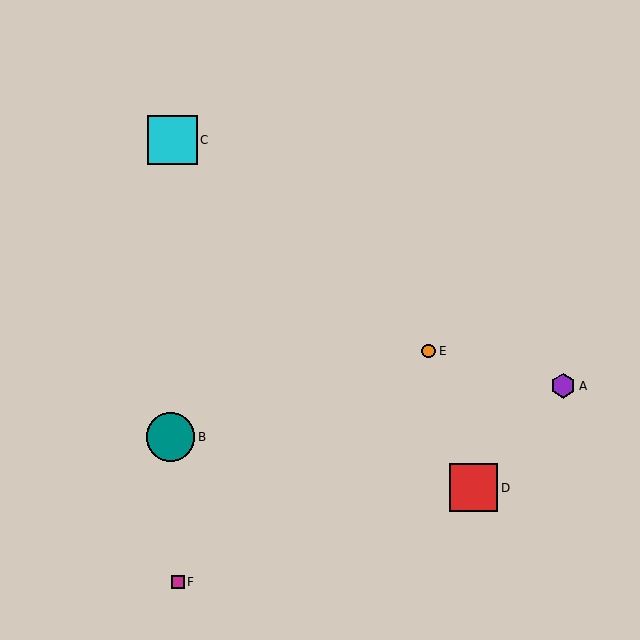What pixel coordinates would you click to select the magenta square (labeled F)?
Click at (178, 582) to select the magenta square F.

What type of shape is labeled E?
Shape E is an orange circle.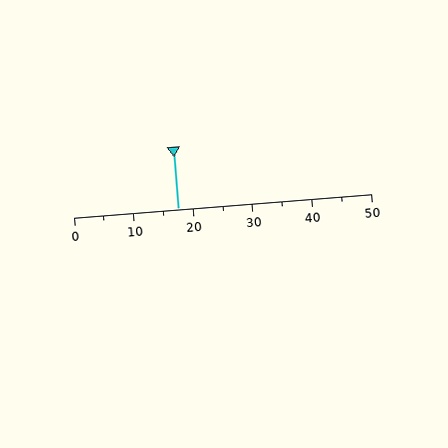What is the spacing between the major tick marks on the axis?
The major ticks are spaced 10 apart.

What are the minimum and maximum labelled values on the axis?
The axis runs from 0 to 50.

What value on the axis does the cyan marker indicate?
The marker indicates approximately 17.5.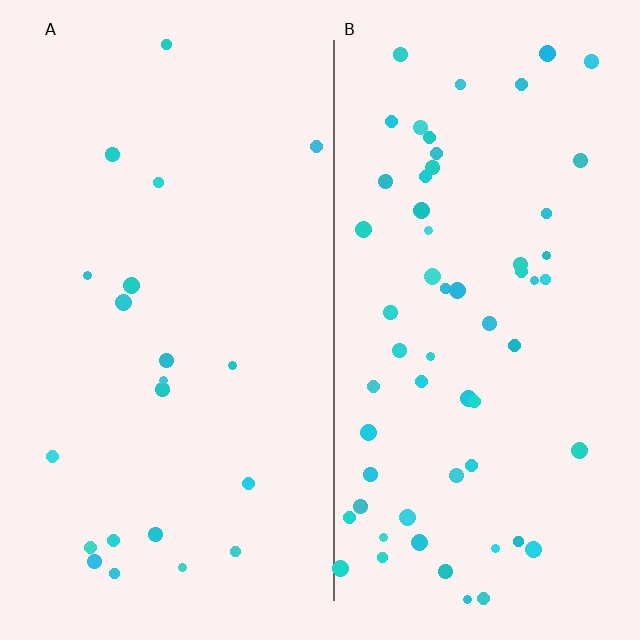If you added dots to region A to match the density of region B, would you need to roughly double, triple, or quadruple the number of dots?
Approximately triple.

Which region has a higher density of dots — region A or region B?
B (the right).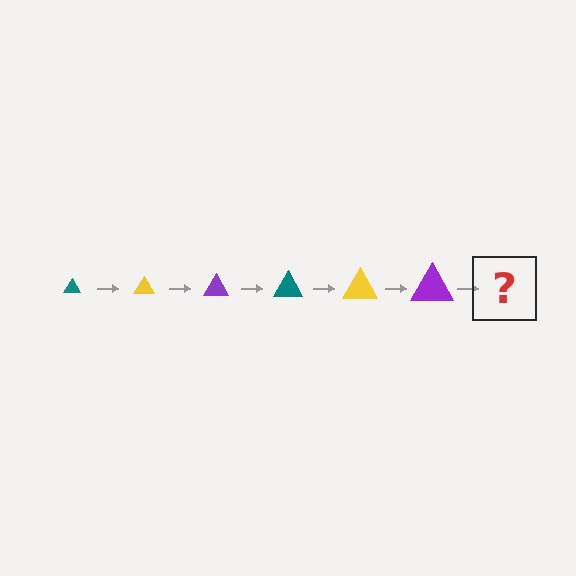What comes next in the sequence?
The next element should be a teal triangle, larger than the previous one.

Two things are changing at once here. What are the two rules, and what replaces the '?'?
The two rules are that the triangle grows larger each step and the color cycles through teal, yellow, and purple. The '?' should be a teal triangle, larger than the previous one.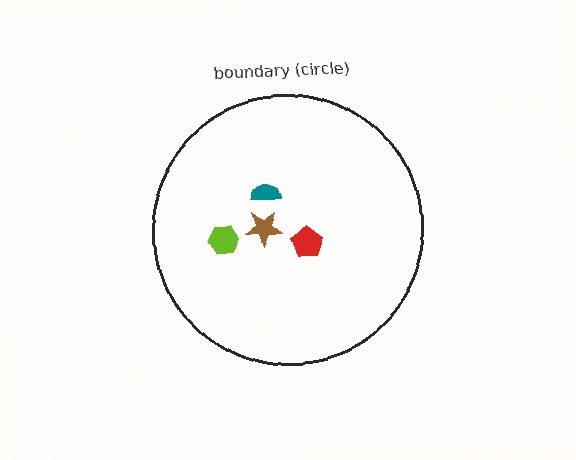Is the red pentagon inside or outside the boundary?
Inside.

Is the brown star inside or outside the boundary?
Inside.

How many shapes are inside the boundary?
4 inside, 0 outside.